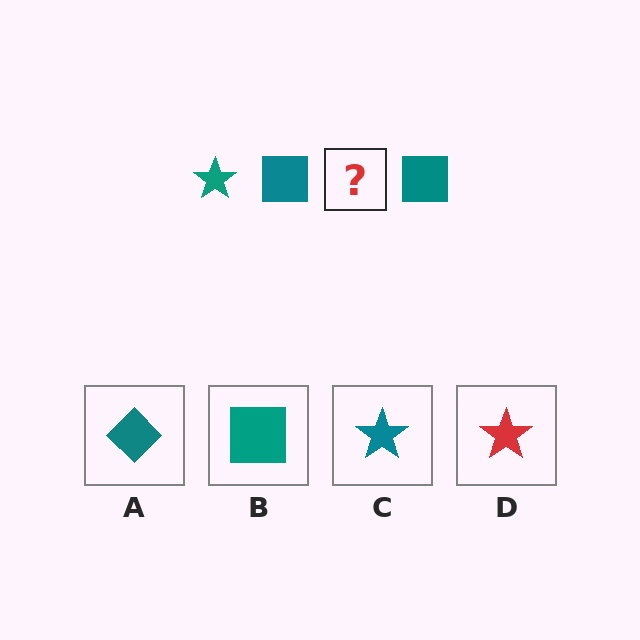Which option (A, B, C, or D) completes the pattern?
C.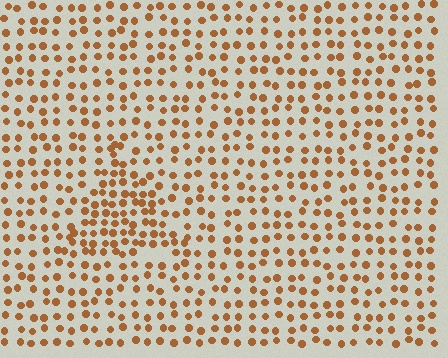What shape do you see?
I see a triangle.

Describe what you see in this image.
The image contains small brown elements arranged at two different densities. A triangle-shaped region is visible where the elements are more densely packed than the surrounding area.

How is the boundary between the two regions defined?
The boundary is defined by a change in element density (approximately 1.7x ratio). All elements are the same color, size, and shape.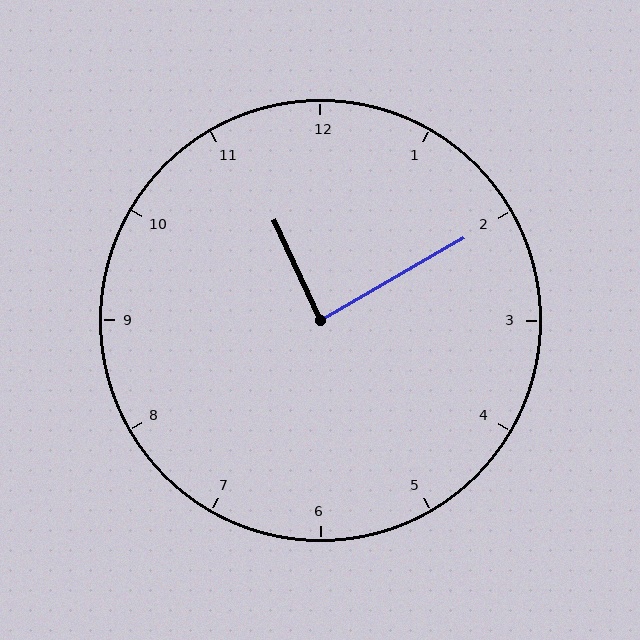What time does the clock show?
11:10.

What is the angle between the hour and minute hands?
Approximately 85 degrees.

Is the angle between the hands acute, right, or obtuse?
It is right.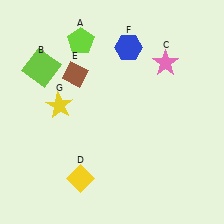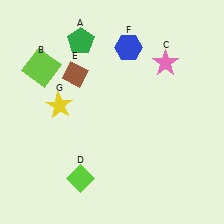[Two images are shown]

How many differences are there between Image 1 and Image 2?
There are 2 differences between the two images.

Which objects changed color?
A changed from lime to green. D changed from yellow to lime.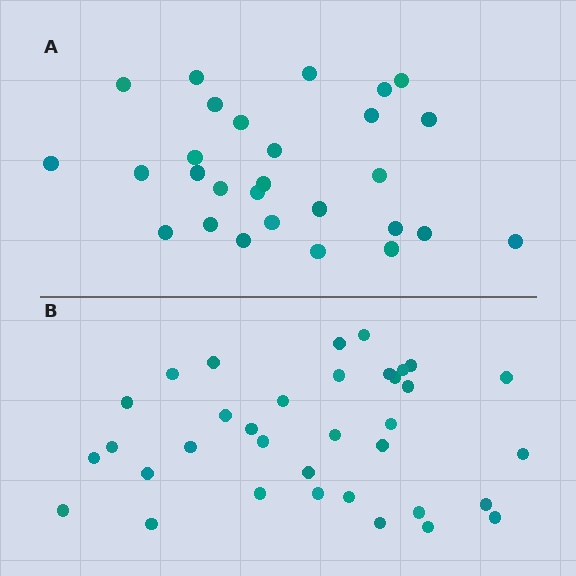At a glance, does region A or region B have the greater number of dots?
Region B (the bottom region) has more dots.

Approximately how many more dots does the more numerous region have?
Region B has roughly 8 or so more dots than region A.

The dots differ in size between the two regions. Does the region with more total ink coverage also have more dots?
No. Region A has more total ink coverage because its dots are larger, but region B actually contains more individual dots. Total area can be misleading — the number of items is what matters here.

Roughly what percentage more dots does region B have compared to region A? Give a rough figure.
About 25% more.